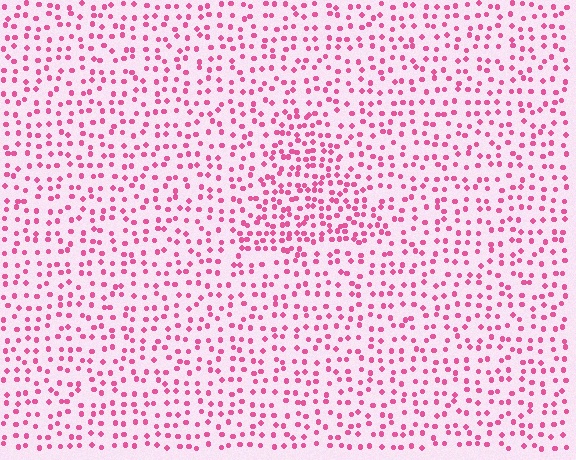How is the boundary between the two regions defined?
The boundary is defined by a change in element density (approximately 1.7x ratio). All elements are the same color, size, and shape.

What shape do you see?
I see a triangle.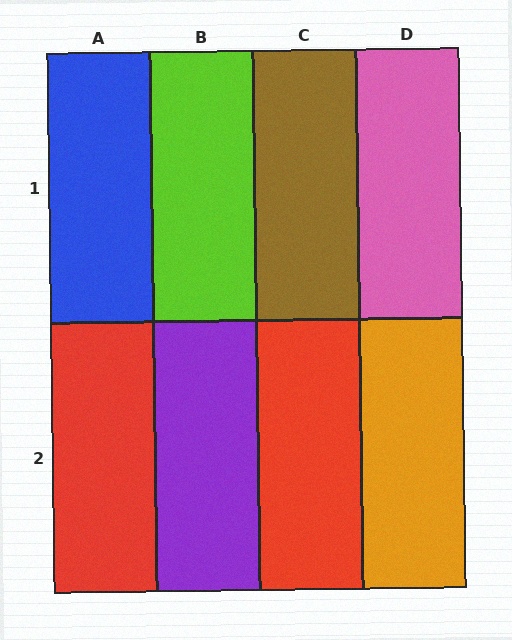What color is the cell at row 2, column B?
Purple.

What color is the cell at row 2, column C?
Red.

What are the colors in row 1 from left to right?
Blue, lime, brown, pink.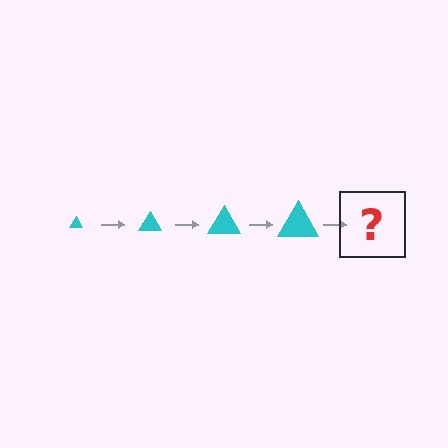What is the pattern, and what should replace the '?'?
The pattern is that the triangle gets progressively larger each step. The '?' should be a cyan triangle, larger than the previous one.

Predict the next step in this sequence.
The next step is a cyan triangle, larger than the previous one.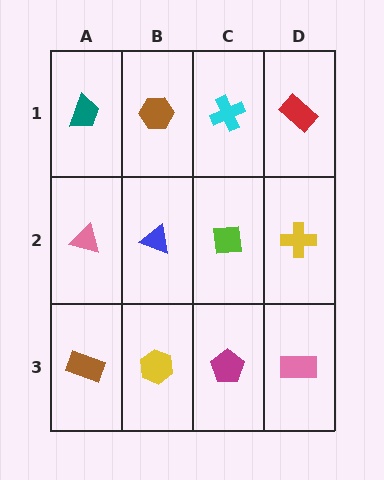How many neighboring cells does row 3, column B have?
3.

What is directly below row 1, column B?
A blue triangle.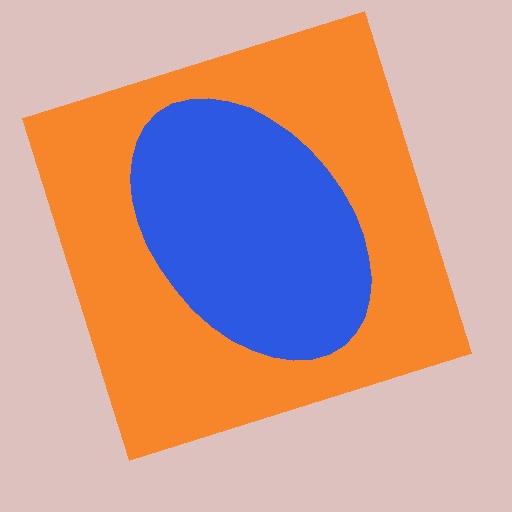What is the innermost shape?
The blue ellipse.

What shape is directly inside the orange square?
The blue ellipse.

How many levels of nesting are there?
2.